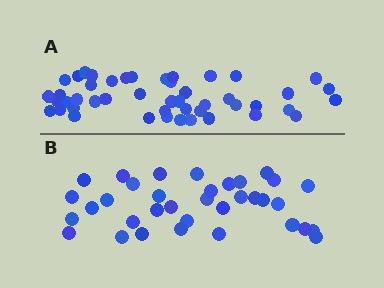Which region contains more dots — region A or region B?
Region A (the top region) has more dots.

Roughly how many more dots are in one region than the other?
Region A has roughly 12 or so more dots than region B.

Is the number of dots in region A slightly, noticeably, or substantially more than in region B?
Region A has noticeably more, but not dramatically so. The ratio is roughly 1.3 to 1.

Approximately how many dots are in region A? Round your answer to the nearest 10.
About 50 dots. (The exact count is 47, which rounds to 50.)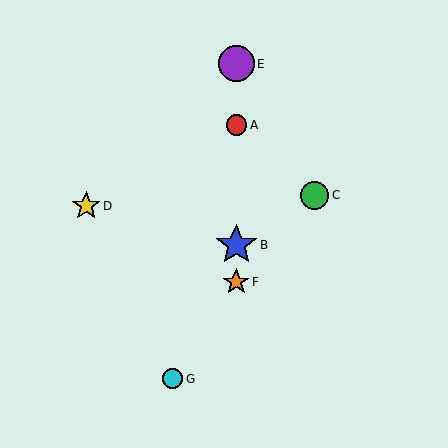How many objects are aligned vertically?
4 objects (A, B, E, F) are aligned vertically.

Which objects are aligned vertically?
Objects A, B, E, F are aligned vertically.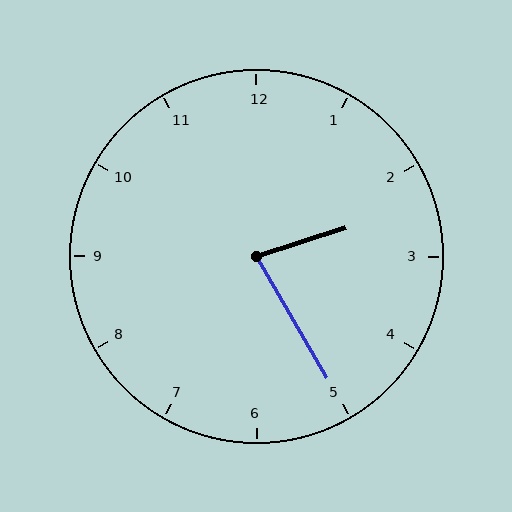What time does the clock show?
2:25.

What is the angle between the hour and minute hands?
Approximately 78 degrees.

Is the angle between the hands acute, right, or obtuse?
It is acute.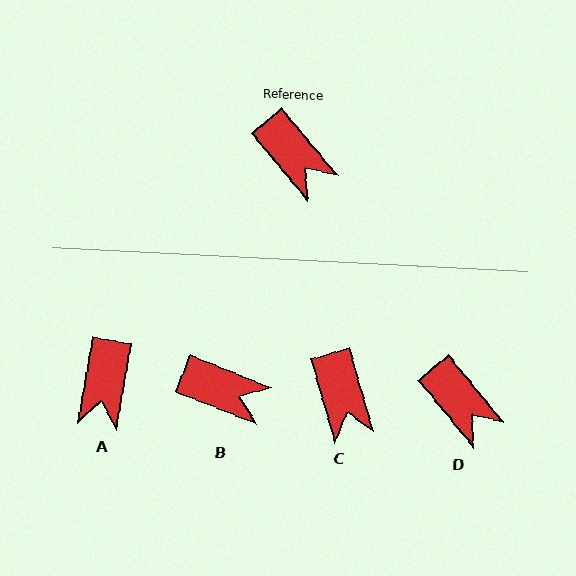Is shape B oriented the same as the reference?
No, it is off by about 28 degrees.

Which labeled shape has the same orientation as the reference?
D.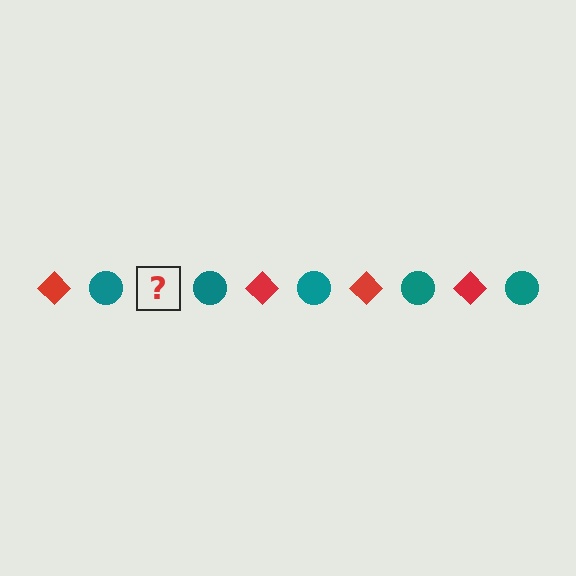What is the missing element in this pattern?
The missing element is a red diamond.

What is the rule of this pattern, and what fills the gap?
The rule is that the pattern alternates between red diamond and teal circle. The gap should be filled with a red diamond.